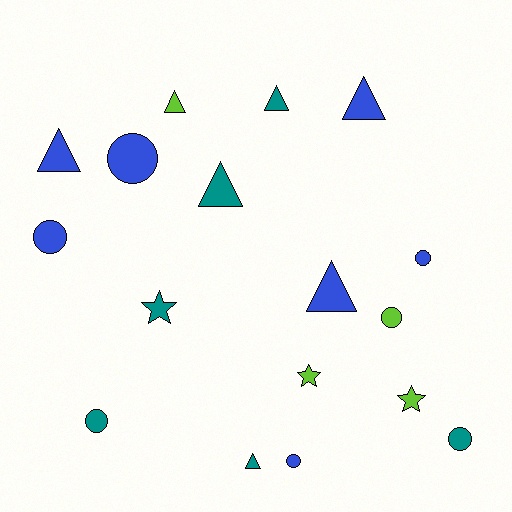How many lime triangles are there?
There is 1 lime triangle.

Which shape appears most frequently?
Circle, with 7 objects.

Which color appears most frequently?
Blue, with 7 objects.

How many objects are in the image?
There are 17 objects.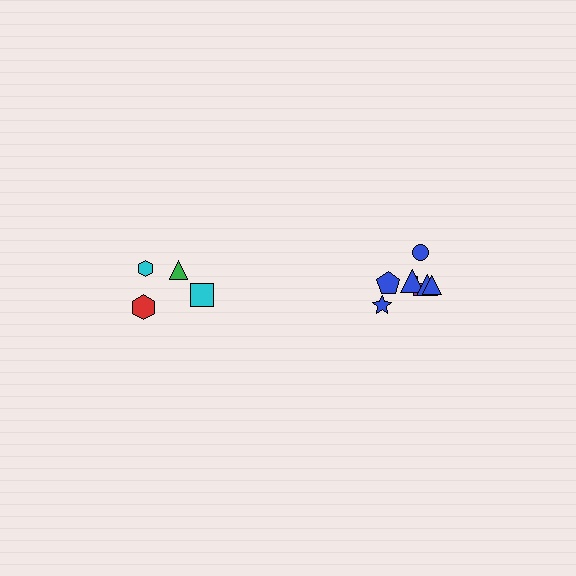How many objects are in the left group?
There are 4 objects.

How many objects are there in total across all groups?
There are 11 objects.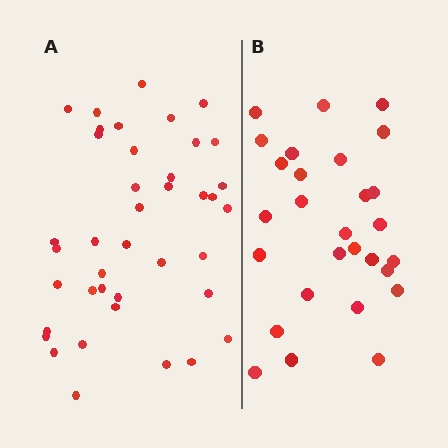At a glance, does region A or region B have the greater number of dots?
Region A (the left region) has more dots.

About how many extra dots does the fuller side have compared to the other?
Region A has roughly 12 or so more dots than region B.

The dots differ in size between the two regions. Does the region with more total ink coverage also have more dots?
No. Region B has more total ink coverage because its dots are larger, but region A actually contains more individual dots. Total area can be misleading — the number of items is what matters here.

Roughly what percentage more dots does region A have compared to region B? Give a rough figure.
About 45% more.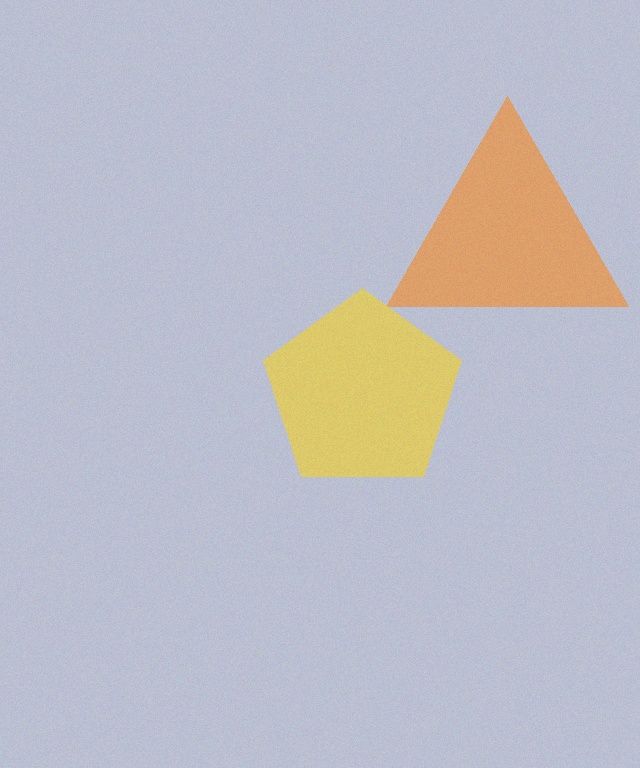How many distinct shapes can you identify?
There are 2 distinct shapes: an orange triangle, a yellow pentagon.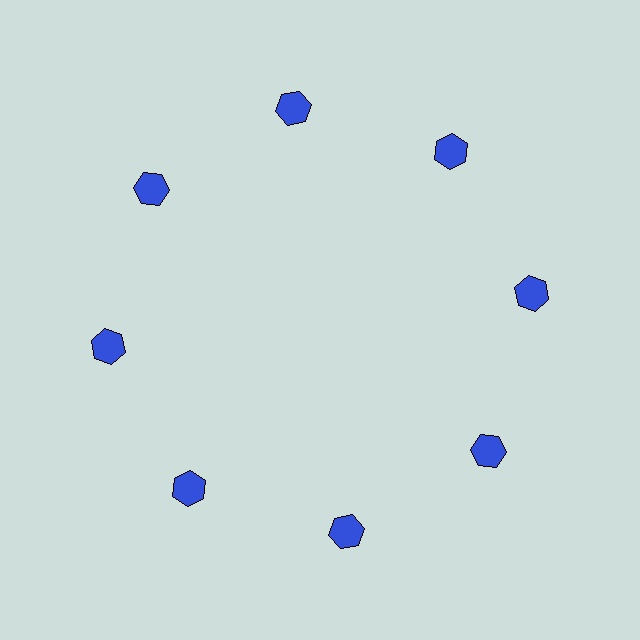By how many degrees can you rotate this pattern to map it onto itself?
The pattern maps onto itself every 45 degrees of rotation.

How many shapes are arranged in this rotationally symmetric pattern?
There are 8 shapes, arranged in 8 groups of 1.